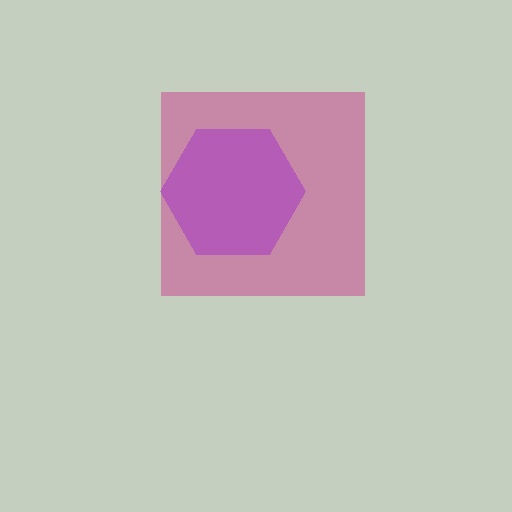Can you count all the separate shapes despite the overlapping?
Yes, there are 2 separate shapes.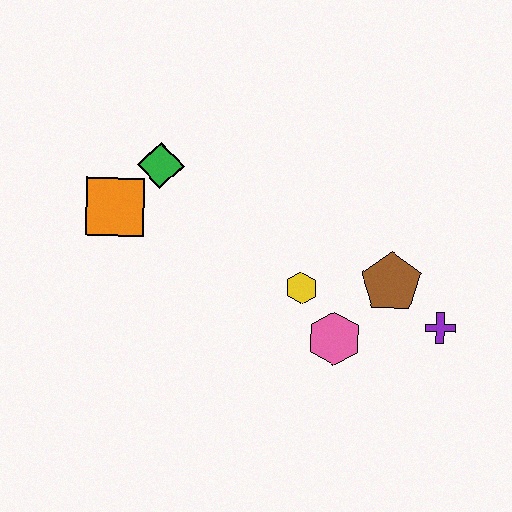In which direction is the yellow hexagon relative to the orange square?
The yellow hexagon is to the right of the orange square.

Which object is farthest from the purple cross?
The orange square is farthest from the purple cross.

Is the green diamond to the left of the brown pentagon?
Yes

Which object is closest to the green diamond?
The orange square is closest to the green diamond.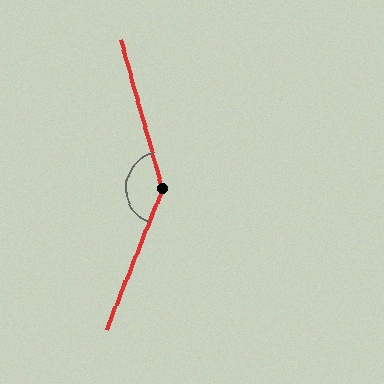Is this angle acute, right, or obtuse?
It is obtuse.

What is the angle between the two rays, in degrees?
Approximately 143 degrees.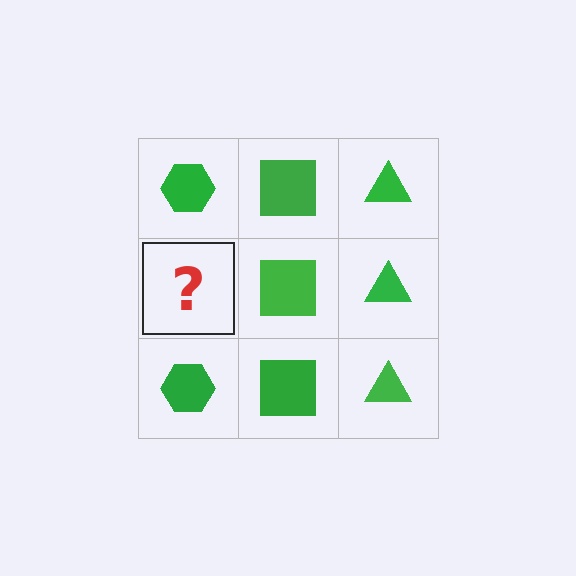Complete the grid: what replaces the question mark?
The question mark should be replaced with a green hexagon.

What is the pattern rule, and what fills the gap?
The rule is that each column has a consistent shape. The gap should be filled with a green hexagon.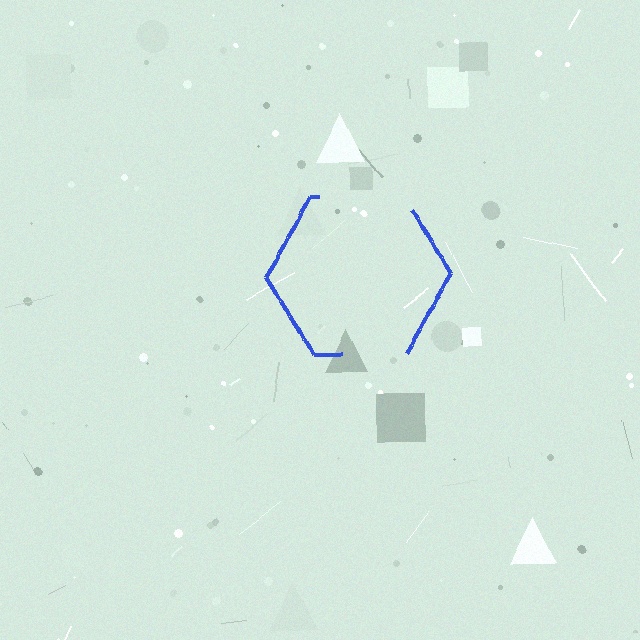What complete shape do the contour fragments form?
The contour fragments form a hexagon.